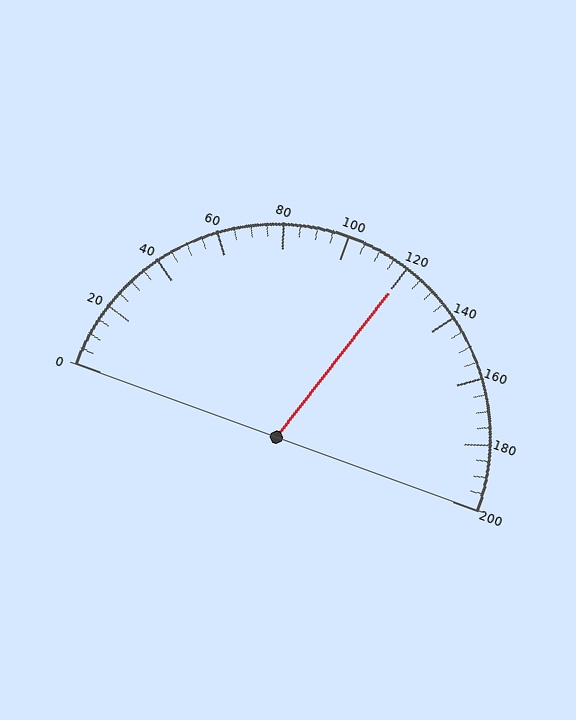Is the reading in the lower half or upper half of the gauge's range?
The reading is in the upper half of the range (0 to 200).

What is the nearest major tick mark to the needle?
The nearest major tick mark is 120.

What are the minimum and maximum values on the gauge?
The gauge ranges from 0 to 200.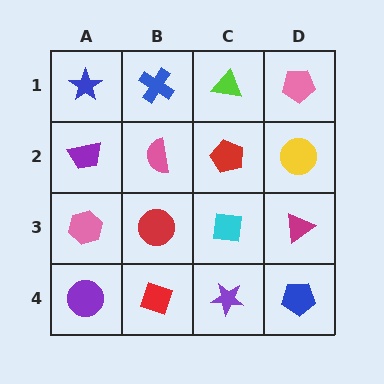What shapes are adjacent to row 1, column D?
A yellow circle (row 2, column D), a lime triangle (row 1, column C).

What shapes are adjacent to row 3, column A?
A purple trapezoid (row 2, column A), a purple circle (row 4, column A), a red circle (row 3, column B).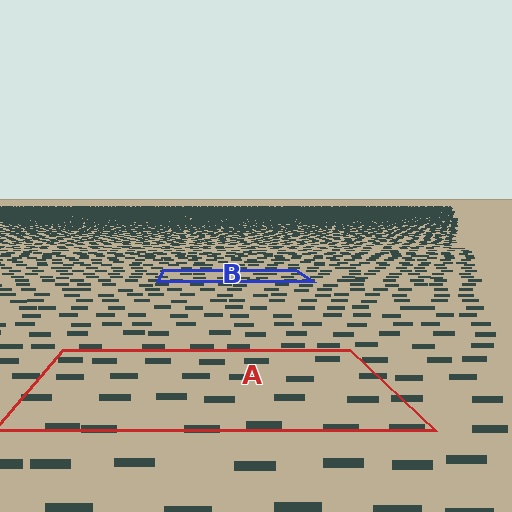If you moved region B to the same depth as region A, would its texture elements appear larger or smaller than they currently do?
They would appear larger. At a closer depth, the same texture elements are projected at a bigger on-screen size.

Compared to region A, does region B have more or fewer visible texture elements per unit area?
Region B has more texture elements per unit area — they are packed more densely because it is farther away.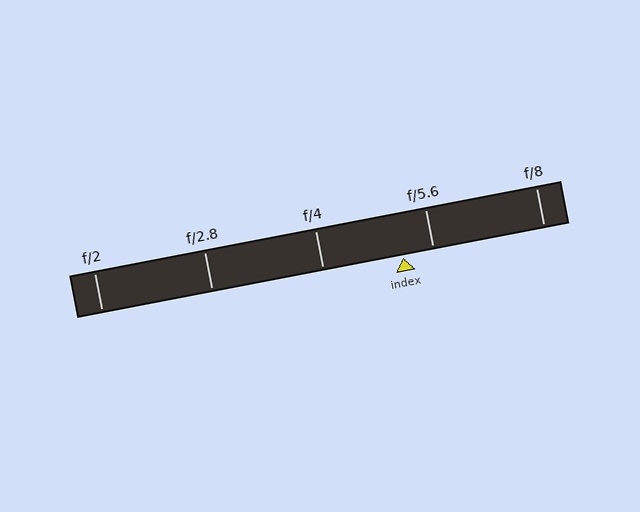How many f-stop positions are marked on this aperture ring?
There are 5 f-stop positions marked.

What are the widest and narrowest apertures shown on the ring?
The widest aperture shown is f/2 and the narrowest is f/8.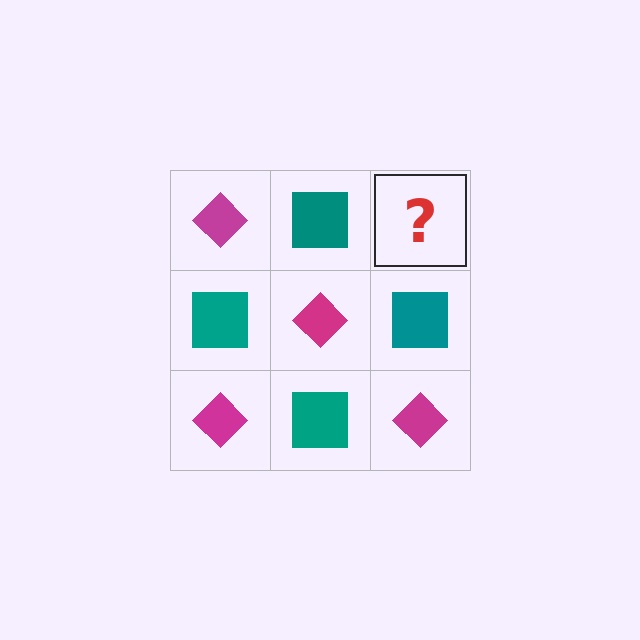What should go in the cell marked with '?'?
The missing cell should contain a magenta diamond.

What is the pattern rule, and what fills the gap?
The rule is that it alternates magenta diamond and teal square in a checkerboard pattern. The gap should be filled with a magenta diamond.